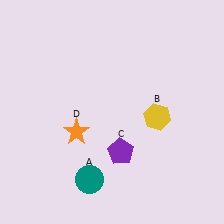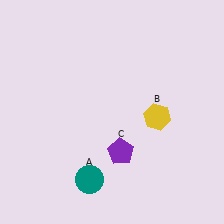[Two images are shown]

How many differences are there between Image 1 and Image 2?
There is 1 difference between the two images.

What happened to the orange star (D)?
The orange star (D) was removed in Image 2. It was in the bottom-left area of Image 1.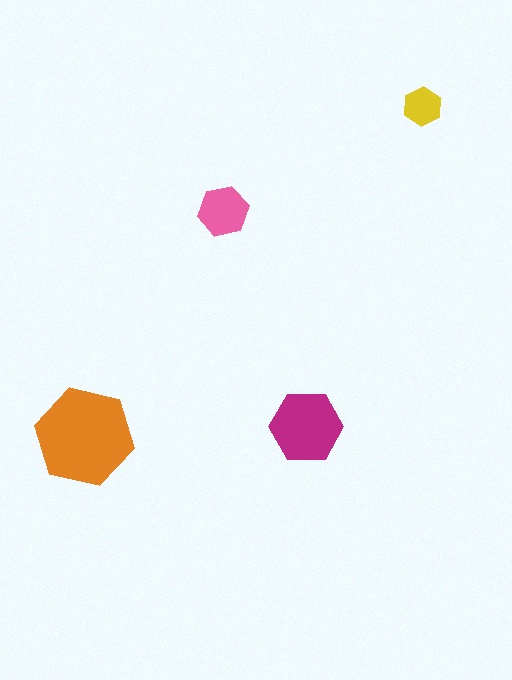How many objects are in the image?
There are 4 objects in the image.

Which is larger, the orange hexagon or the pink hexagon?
The orange one.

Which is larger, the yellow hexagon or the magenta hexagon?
The magenta one.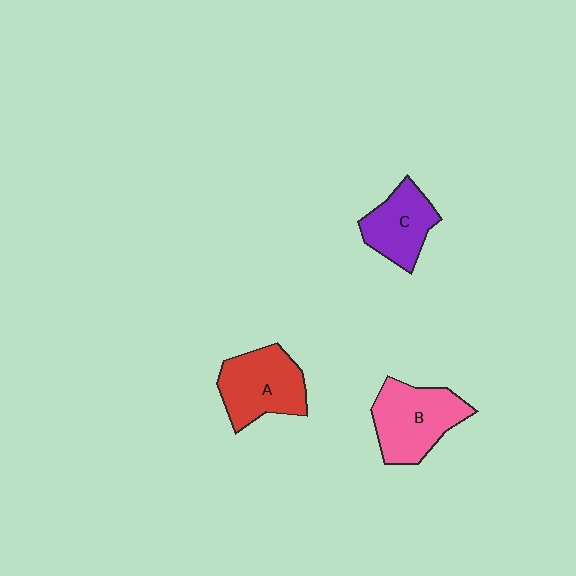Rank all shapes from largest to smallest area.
From largest to smallest: B (pink), A (red), C (purple).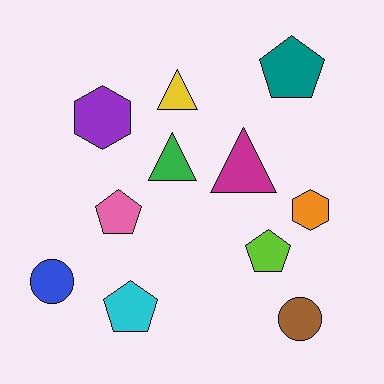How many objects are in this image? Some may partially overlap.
There are 11 objects.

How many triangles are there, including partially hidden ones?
There are 3 triangles.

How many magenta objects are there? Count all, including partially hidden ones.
There is 1 magenta object.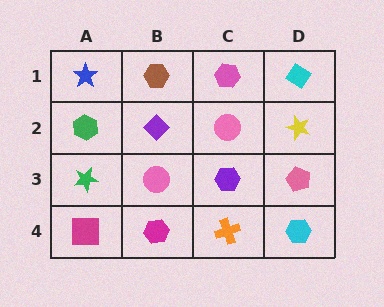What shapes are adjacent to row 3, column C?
A pink circle (row 2, column C), an orange cross (row 4, column C), a pink circle (row 3, column B), a pink pentagon (row 3, column D).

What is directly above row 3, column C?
A pink circle.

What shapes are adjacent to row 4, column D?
A pink pentagon (row 3, column D), an orange cross (row 4, column C).